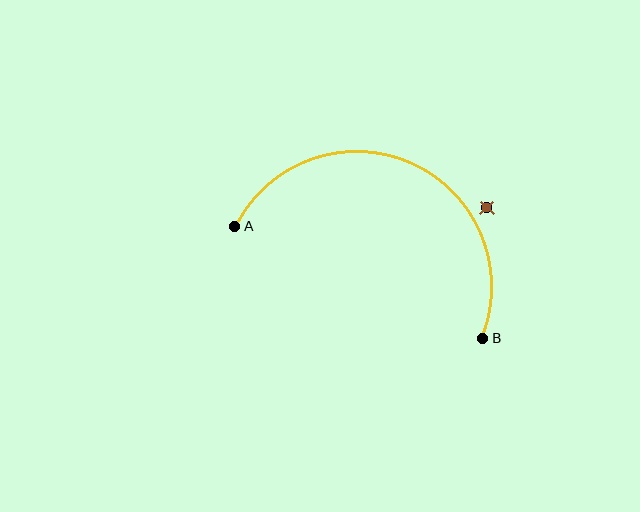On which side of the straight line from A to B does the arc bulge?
The arc bulges above the straight line connecting A and B.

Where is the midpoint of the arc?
The arc midpoint is the point on the curve farthest from the straight line joining A and B. It sits above that line.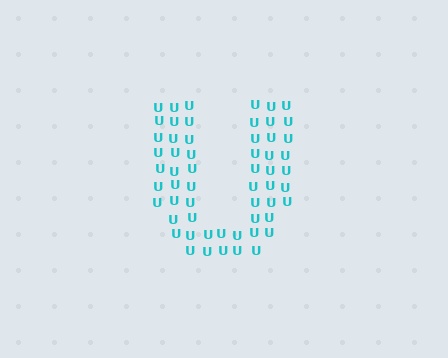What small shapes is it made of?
It is made of small letter U's.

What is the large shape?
The large shape is the letter U.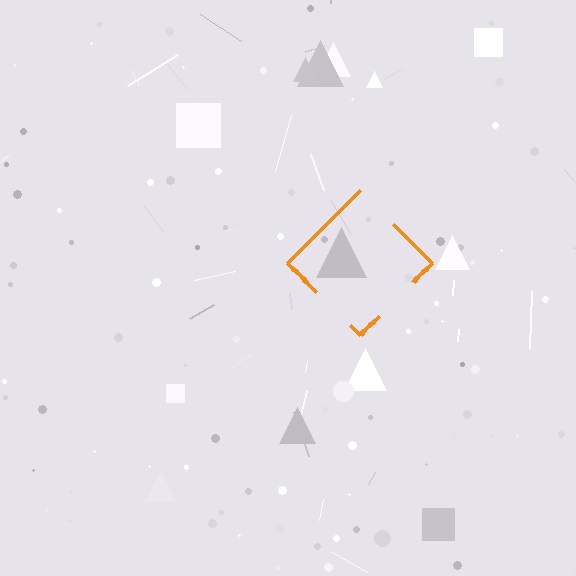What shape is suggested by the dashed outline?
The dashed outline suggests a diamond.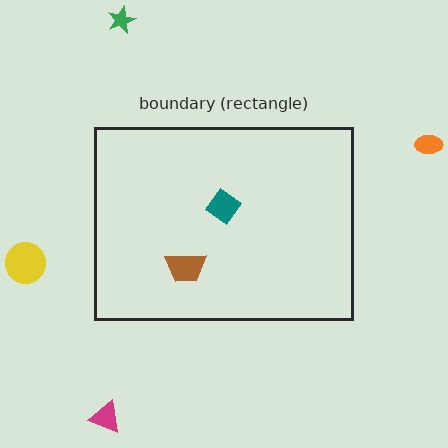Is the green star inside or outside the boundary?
Outside.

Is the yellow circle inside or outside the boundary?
Outside.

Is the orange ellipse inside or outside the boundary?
Outside.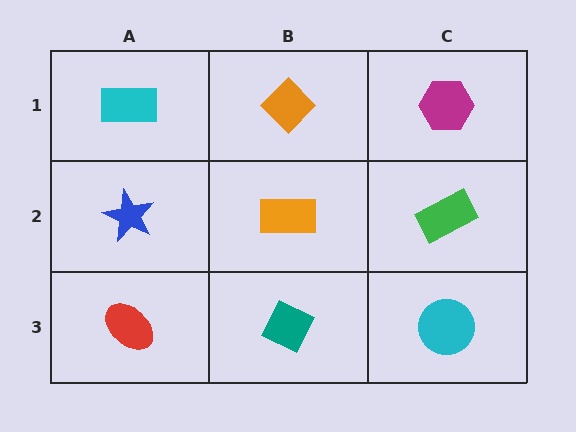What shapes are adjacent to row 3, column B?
An orange rectangle (row 2, column B), a red ellipse (row 3, column A), a cyan circle (row 3, column C).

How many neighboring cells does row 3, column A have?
2.